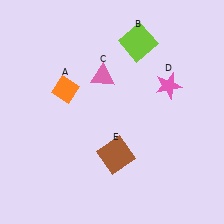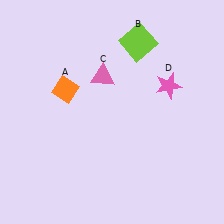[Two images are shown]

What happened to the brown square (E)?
The brown square (E) was removed in Image 2. It was in the bottom-right area of Image 1.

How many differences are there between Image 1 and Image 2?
There is 1 difference between the two images.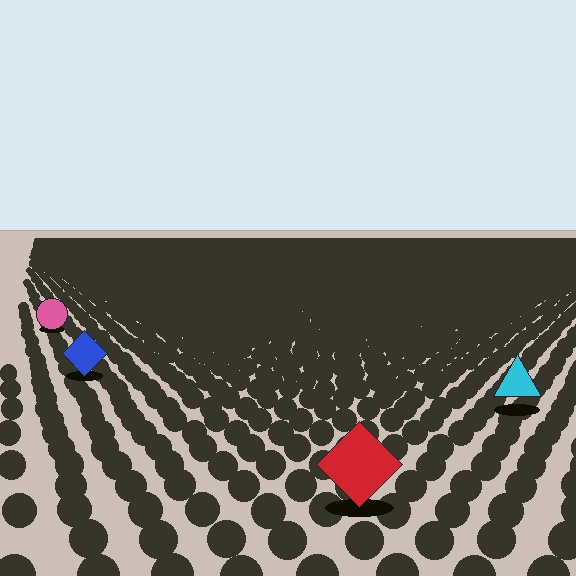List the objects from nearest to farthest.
From nearest to farthest: the red diamond, the cyan triangle, the blue diamond, the pink circle.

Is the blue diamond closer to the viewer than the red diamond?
No. The red diamond is closer — you can tell from the texture gradient: the ground texture is coarser near it.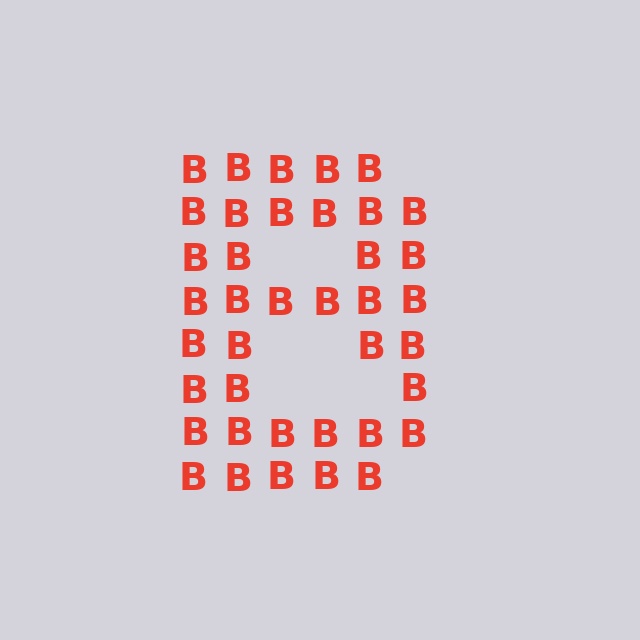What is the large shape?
The large shape is the letter B.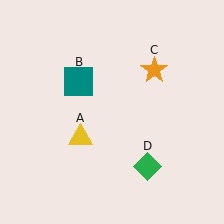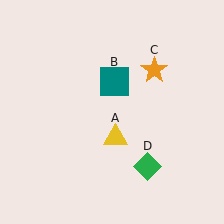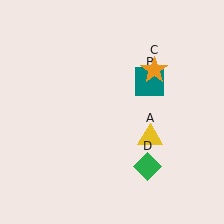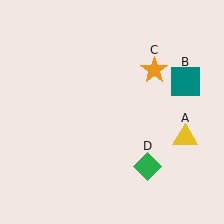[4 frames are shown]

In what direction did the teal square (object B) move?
The teal square (object B) moved right.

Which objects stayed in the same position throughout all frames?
Orange star (object C) and green diamond (object D) remained stationary.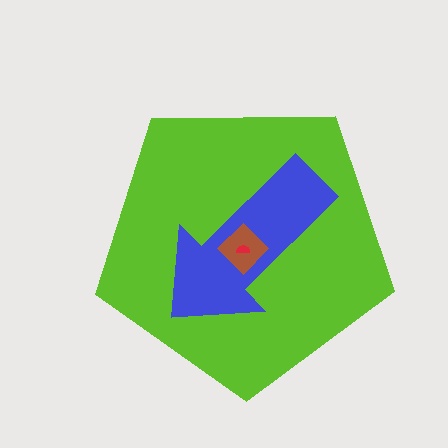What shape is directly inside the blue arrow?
The brown diamond.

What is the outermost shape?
The lime pentagon.